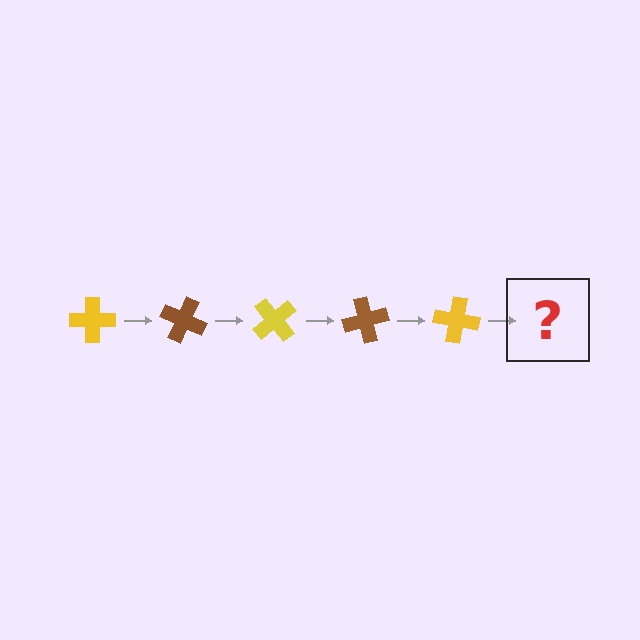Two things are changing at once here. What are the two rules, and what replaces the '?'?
The two rules are that it rotates 25 degrees each step and the color cycles through yellow and brown. The '?' should be a brown cross, rotated 125 degrees from the start.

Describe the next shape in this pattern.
It should be a brown cross, rotated 125 degrees from the start.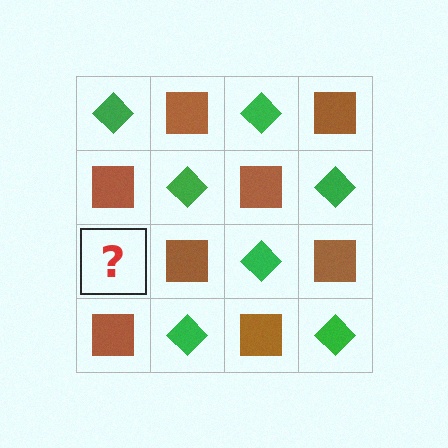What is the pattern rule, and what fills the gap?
The rule is that it alternates green diamond and brown square in a checkerboard pattern. The gap should be filled with a green diamond.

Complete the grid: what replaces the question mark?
The question mark should be replaced with a green diamond.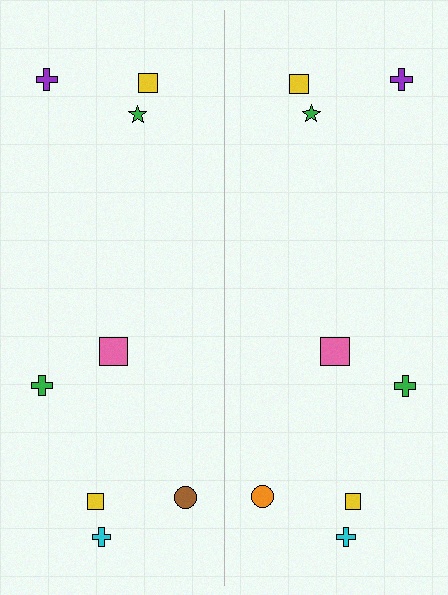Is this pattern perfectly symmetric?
No, the pattern is not perfectly symmetric. The orange circle on the right side breaks the symmetry — its mirror counterpart is brown.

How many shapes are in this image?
There are 16 shapes in this image.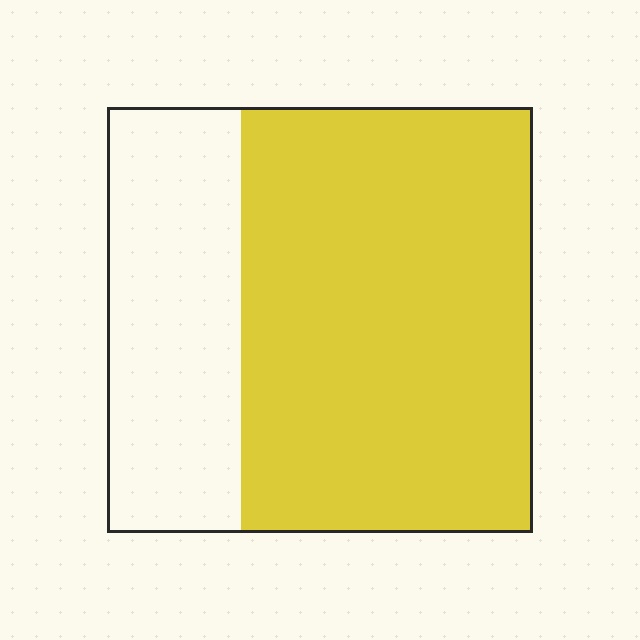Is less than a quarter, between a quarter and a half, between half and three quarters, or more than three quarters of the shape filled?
Between half and three quarters.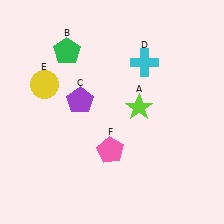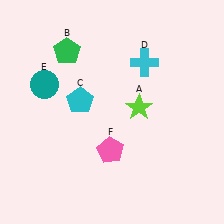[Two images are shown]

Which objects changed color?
C changed from purple to cyan. E changed from yellow to teal.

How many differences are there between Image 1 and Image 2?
There are 2 differences between the two images.